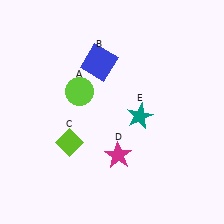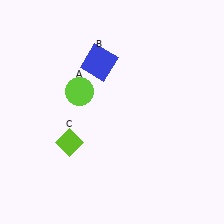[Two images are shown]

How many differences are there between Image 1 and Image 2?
There are 2 differences between the two images.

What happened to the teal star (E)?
The teal star (E) was removed in Image 2. It was in the bottom-right area of Image 1.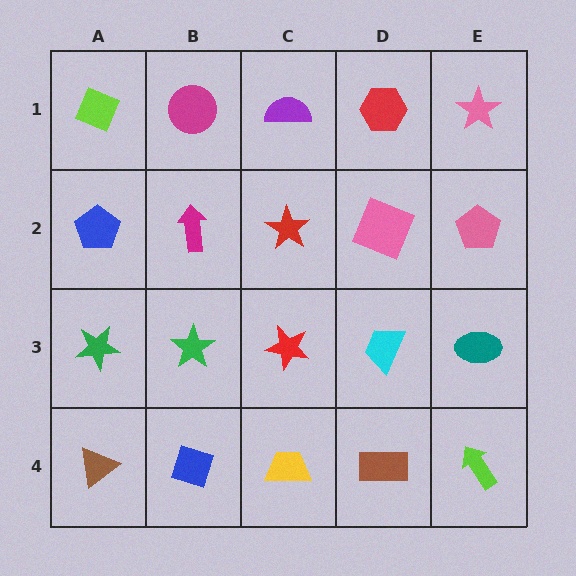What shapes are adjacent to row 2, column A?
A lime diamond (row 1, column A), a green star (row 3, column A), a magenta arrow (row 2, column B).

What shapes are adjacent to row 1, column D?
A pink square (row 2, column D), a purple semicircle (row 1, column C), a pink star (row 1, column E).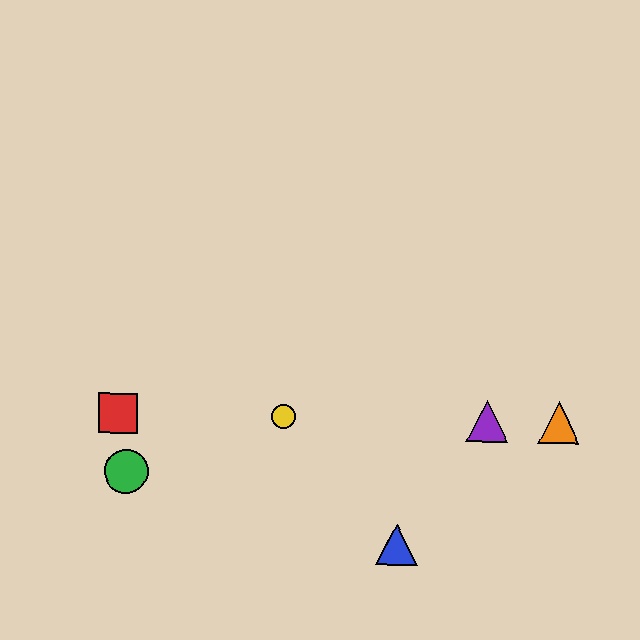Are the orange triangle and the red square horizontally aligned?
Yes, both are at y≈423.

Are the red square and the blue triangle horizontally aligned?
No, the red square is at y≈413 and the blue triangle is at y≈545.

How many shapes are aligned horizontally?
4 shapes (the red square, the yellow circle, the purple triangle, the orange triangle) are aligned horizontally.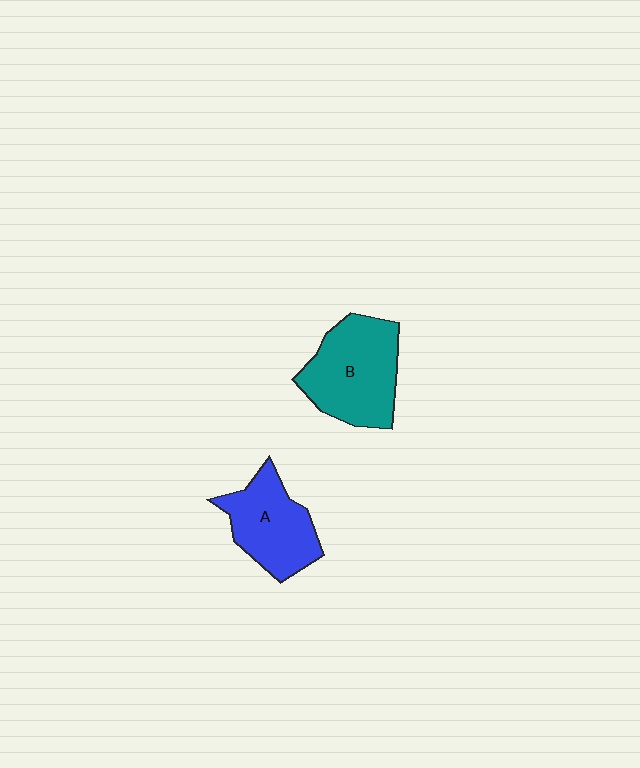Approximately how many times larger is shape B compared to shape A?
Approximately 1.3 times.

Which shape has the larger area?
Shape B (teal).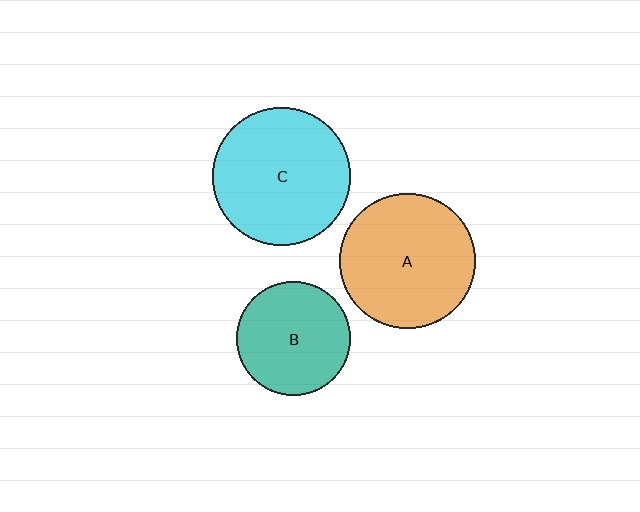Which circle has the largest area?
Circle C (cyan).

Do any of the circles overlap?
No, none of the circles overlap.